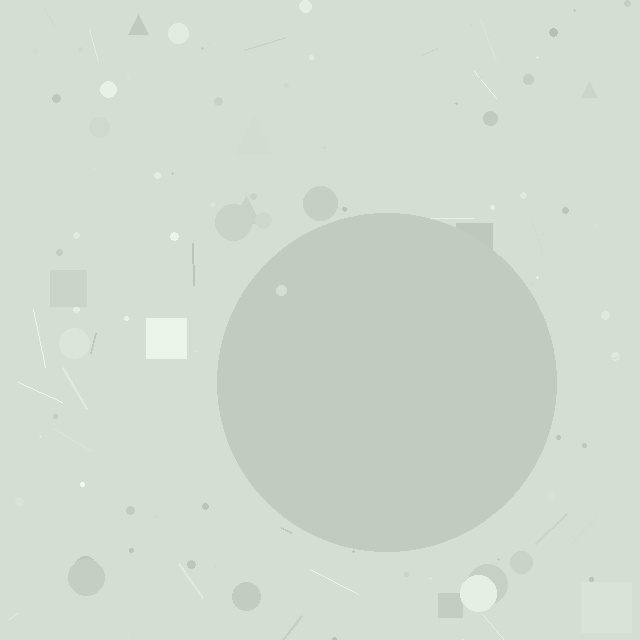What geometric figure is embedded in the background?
A circle is embedded in the background.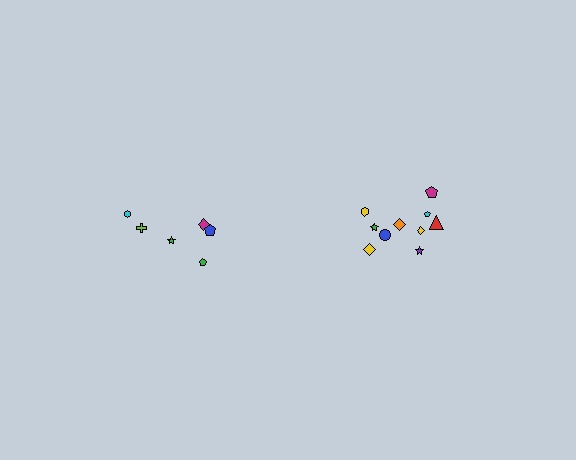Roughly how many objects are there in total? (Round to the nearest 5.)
Roughly 15 objects in total.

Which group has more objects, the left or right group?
The right group.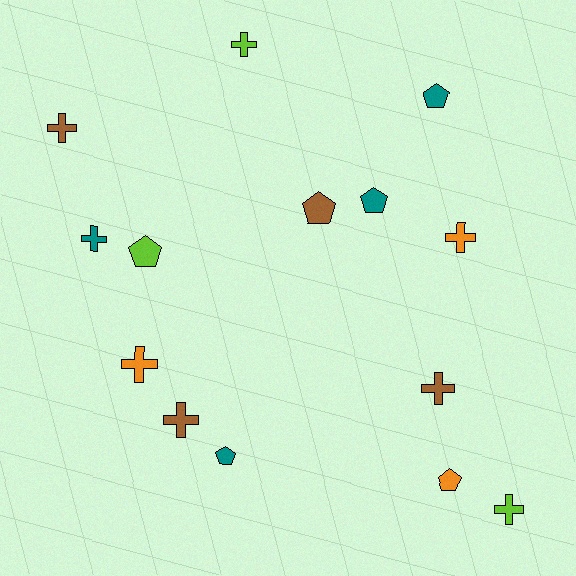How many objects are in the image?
There are 14 objects.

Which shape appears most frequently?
Cross, with 8 objects.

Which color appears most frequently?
Brown, with 4 objects.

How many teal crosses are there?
There is 1 teal cross.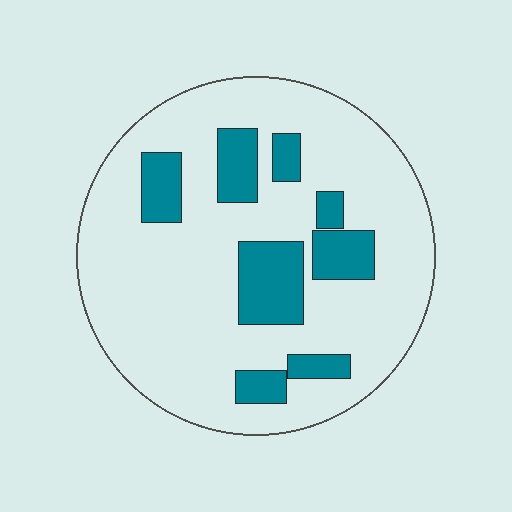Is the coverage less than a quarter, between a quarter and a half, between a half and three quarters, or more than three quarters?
Less than a quarter.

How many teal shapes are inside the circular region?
8.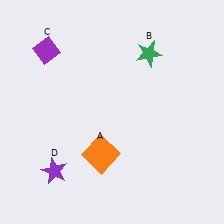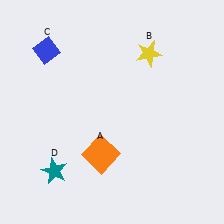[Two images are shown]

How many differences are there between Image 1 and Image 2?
There are 3 differences between the two images.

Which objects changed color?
B changed from green to yellow. C changed from purple to blue. D changed from purple to teal.